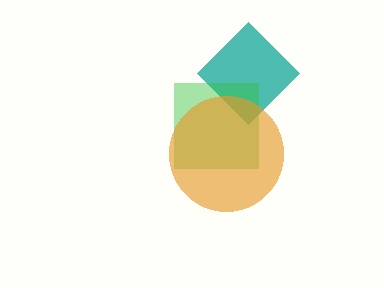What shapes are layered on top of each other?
The layered shapes are: a teal diamond, a green square, an orange circle.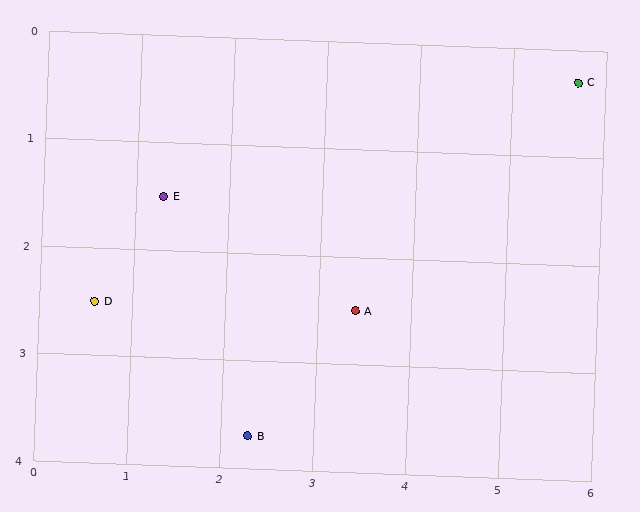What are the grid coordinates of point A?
Point A is at approximately (3.4, 2.5).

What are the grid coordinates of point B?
Point B is at approximately (2.3, 3.7).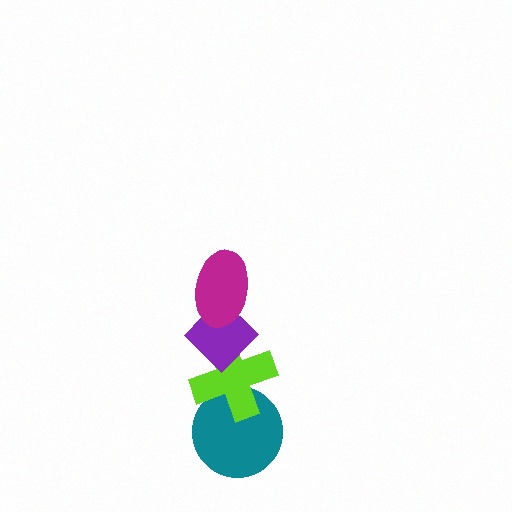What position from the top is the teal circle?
The teal circle is 4th from the top.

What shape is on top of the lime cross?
The purple diamond is on top of the lime cross.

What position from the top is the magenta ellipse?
The magenta ellipse is 1st from the top.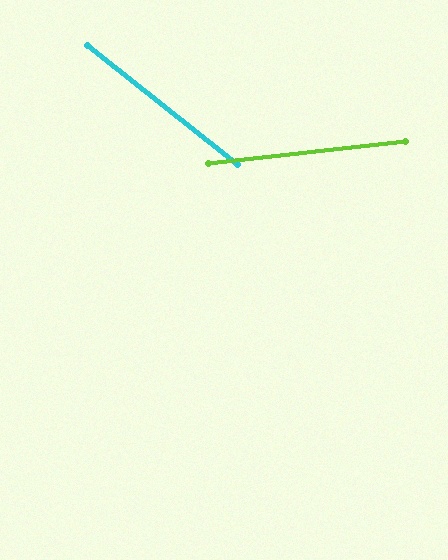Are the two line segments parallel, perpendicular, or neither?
Neither parallel nor perpendicular — they differ by about 45°.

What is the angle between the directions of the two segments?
Approximately 45 degrees.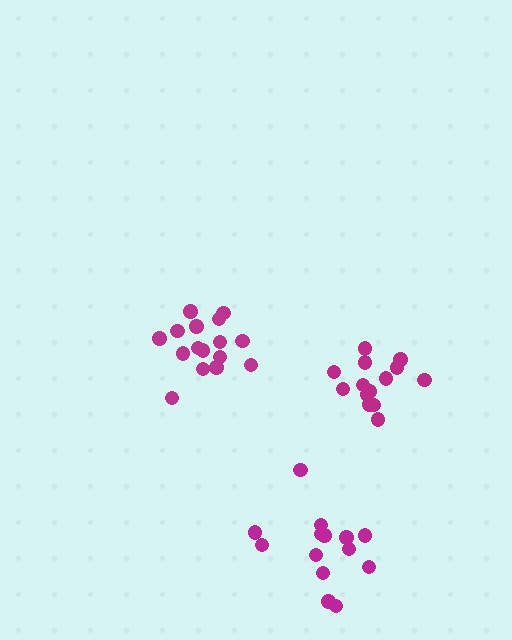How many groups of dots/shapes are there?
There are 3 groups.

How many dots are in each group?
Group 1: 14 dots, Group 2: 16 dots, Group 3: 14 dots (44 total).